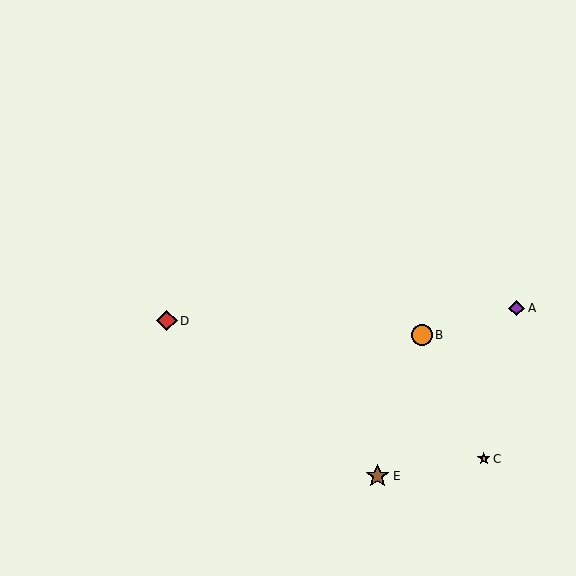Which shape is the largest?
The brown star (labeled E) is the largest.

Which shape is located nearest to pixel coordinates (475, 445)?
The orange star (labeled C) at (484, 459) is nearest to that location.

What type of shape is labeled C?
Shape C is an orange star.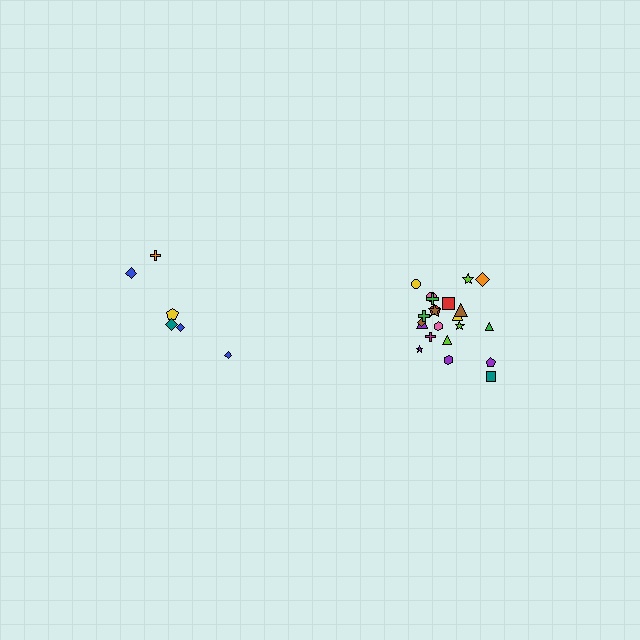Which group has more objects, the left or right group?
The right group.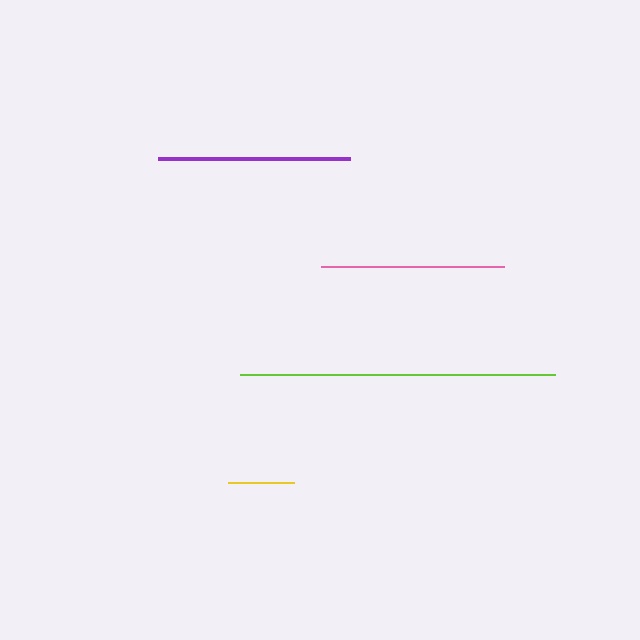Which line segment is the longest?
The lime line is the longest at approximately 315 pixels.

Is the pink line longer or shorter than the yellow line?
The pink line is longer than the yellow line.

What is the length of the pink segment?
The pink segment is approximately 183 pixels long.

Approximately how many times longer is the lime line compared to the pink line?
The lime line is approximately 1.7 times the length of the pink line.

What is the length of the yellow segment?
The yellow segment is approximately 66 pixels long.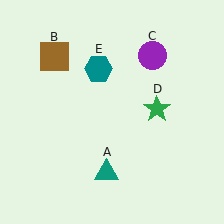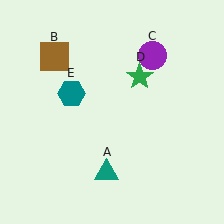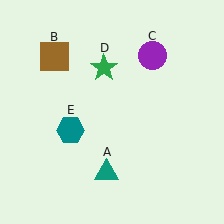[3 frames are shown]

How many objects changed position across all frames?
2 objects changed position: green star (object D), teal hexagon (object E).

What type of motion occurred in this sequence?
The green star (object D), teal hexagon (object E) rotated counterclockwise around the center of the scene.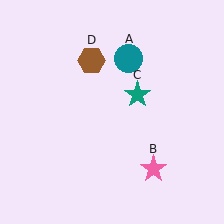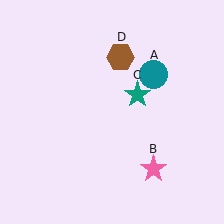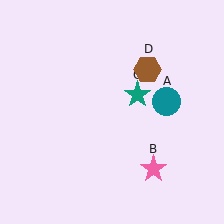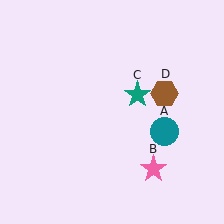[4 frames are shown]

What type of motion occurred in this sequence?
The teal circle (object A), brown hexagon (object D) rotated clockwise around the center of the scene.